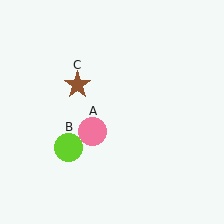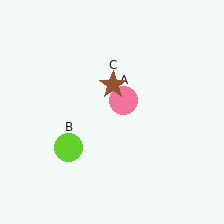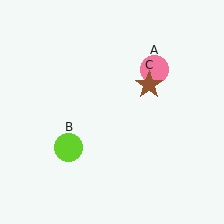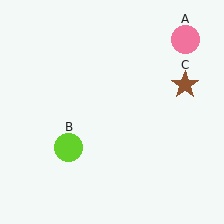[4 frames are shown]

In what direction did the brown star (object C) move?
The brown star (object C) moved right.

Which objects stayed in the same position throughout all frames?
Lime circle (object B) remained stationary.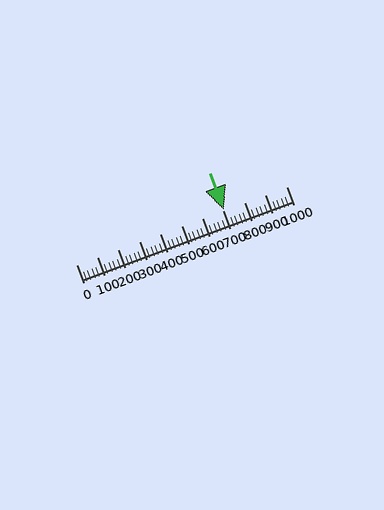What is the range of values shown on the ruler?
The ruler shows values from 0 to 1000.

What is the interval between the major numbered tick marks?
The major tick marks are spaced 100 units apart.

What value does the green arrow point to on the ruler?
The green arrow points to approximately 702.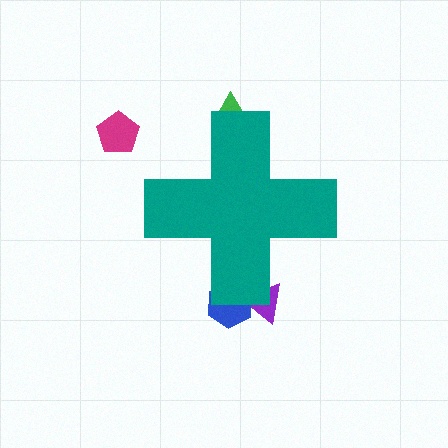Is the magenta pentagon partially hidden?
No, the magenta pentagon is fully visible.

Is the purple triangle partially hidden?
Yes, the purple triangle is partially hidden behind the teal cross.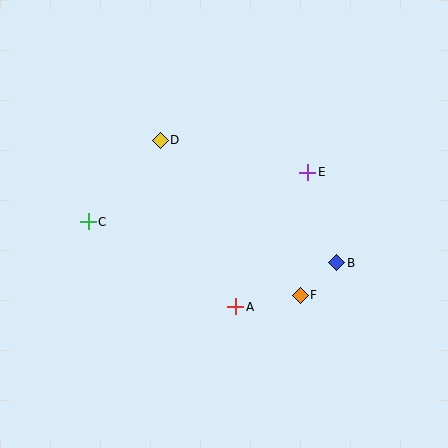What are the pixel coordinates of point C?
Point C is at (88, 222).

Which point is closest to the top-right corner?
Point E is closest to the top-right corner.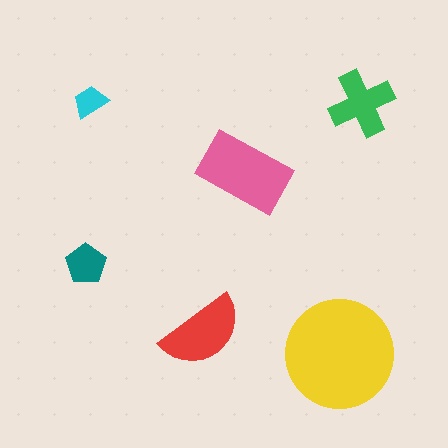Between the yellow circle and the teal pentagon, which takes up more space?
The yellow circle.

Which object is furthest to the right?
The green cross is rightmost.